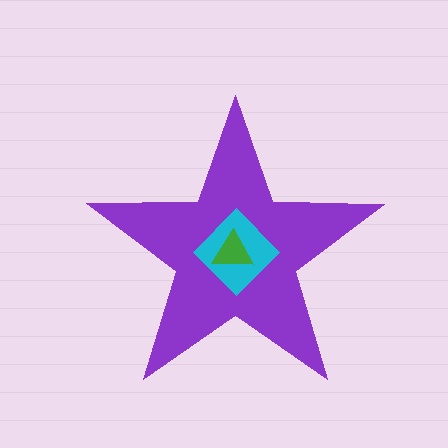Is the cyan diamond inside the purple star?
Yes.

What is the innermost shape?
The green triangle.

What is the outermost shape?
The purple star.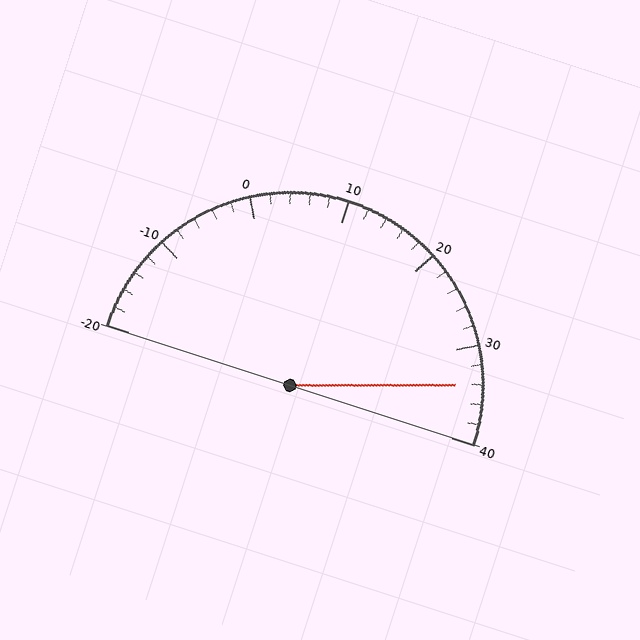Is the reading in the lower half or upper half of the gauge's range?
The reading is in the upper half of the range (-20 to 40).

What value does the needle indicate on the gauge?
The needle indicates approximately 34.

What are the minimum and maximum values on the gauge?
The gauge ranges from -20 to 40.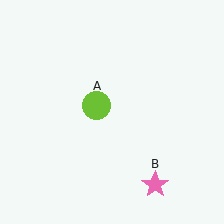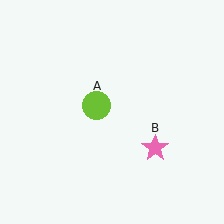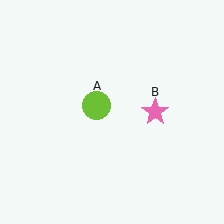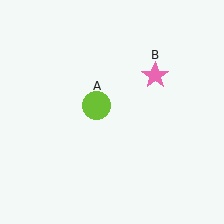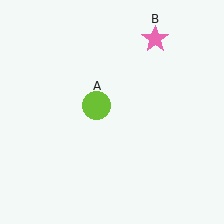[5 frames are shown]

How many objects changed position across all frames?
1 object changed position: pink star (object B).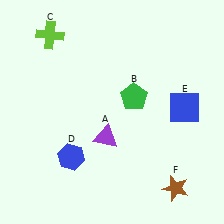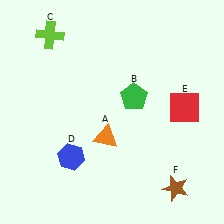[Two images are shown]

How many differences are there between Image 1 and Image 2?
There are 2 differences between the two images.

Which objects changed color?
A changed from purple to orange. E changed from blue to red.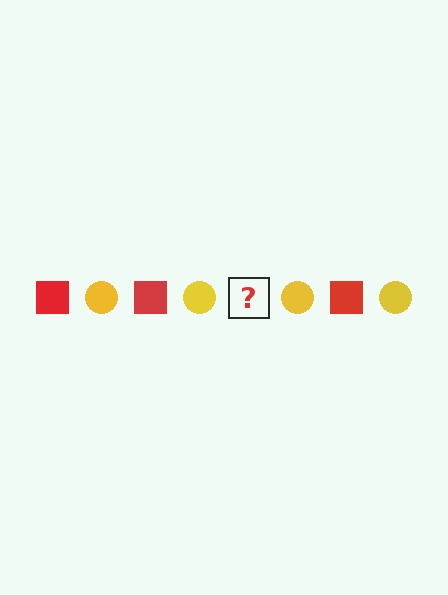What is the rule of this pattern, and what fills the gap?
The rule is that the pattern alternates between red square and yellow circle. The gap should be filled with a red square.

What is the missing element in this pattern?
The missing element is a red square.